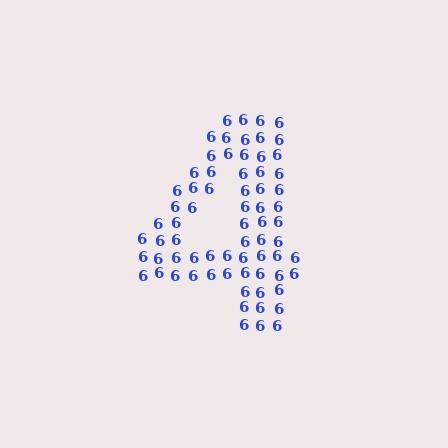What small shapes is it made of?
It is made of small digit 6's.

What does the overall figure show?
The overall figure shows the digit 4.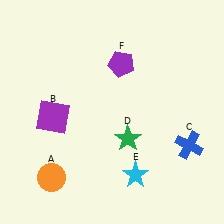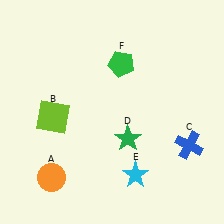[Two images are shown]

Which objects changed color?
B changed from purple to lime. F changed from purple to green.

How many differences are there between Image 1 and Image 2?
There are 2 differences between the two images.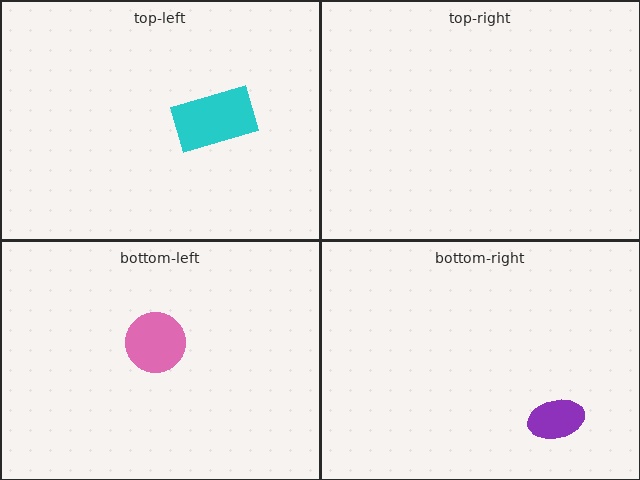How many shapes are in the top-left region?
1.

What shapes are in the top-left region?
The cyan rectangle.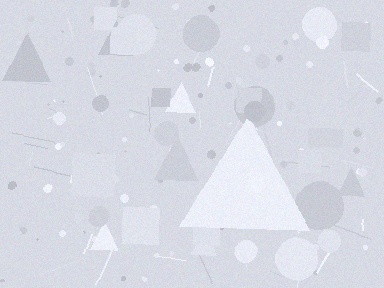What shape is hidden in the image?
A triangle is hidden in the image.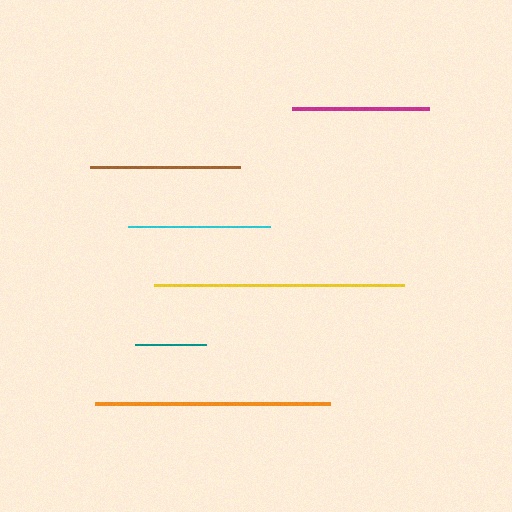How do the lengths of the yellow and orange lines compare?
The yellow and orange lines are approximately the same length.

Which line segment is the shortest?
The teal line is the shortest at approximately 71 pixels.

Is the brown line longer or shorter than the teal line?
The brown line is longer than the teal line.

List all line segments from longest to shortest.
From longest to shortest: yellow, orange, brown, cyan, magenta, teal.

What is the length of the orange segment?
The orange segment is approximately 235 pixels long.